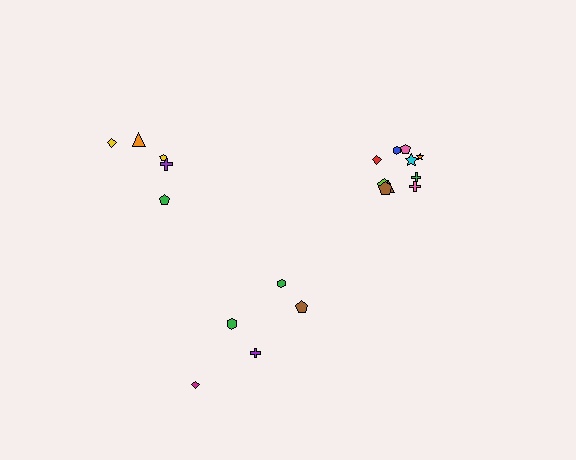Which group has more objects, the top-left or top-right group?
The top-right group.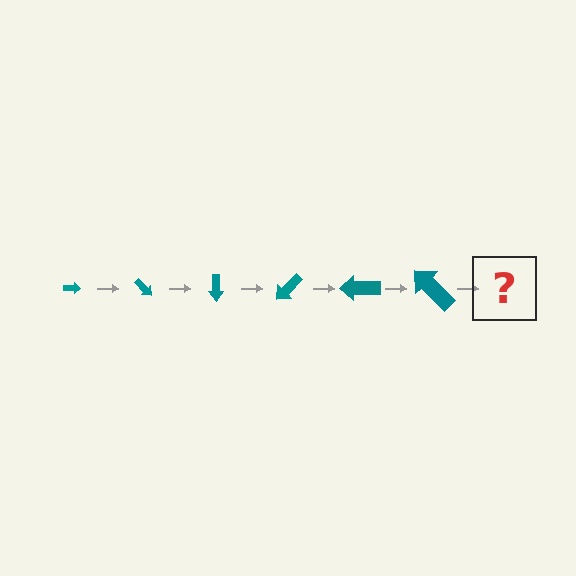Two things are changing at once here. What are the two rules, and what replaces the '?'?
The two rules are that the arrow grows larger each step and it rotates 45 degrees each step. The '?' should be an arrow, larger than the previous one and rotated 270 degrees from the start.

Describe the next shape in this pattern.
It should be an arrow, larger than the previous one and rotated 270 degrees from the start.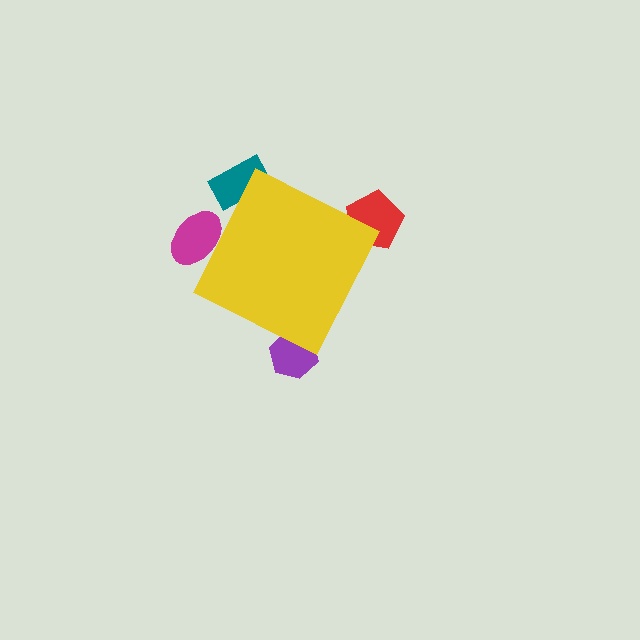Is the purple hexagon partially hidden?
Yes, the purple hexagon is partially hidden behind the yellow diamond.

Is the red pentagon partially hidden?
Yes, the red pentagon is partially hidden behind the yellow diamond.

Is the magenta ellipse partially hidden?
Yes, the magenta ellipse is partially hidden behind the yellow diamond.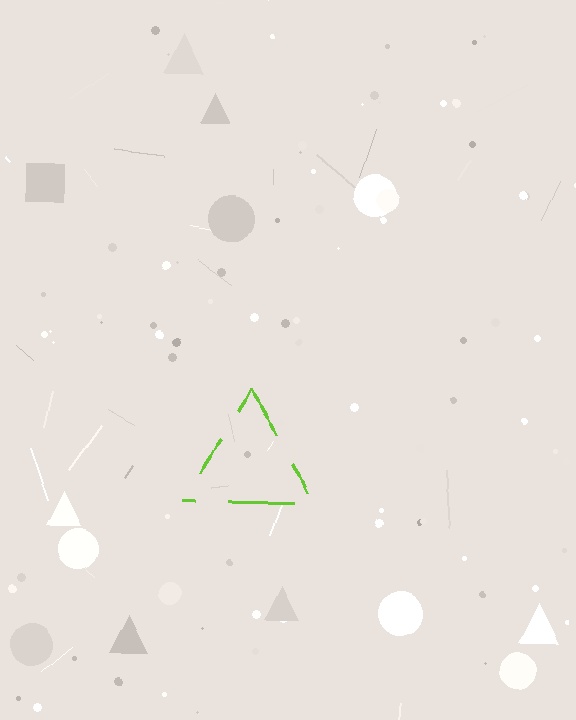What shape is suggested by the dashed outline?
The dashed outline suggests a triangle.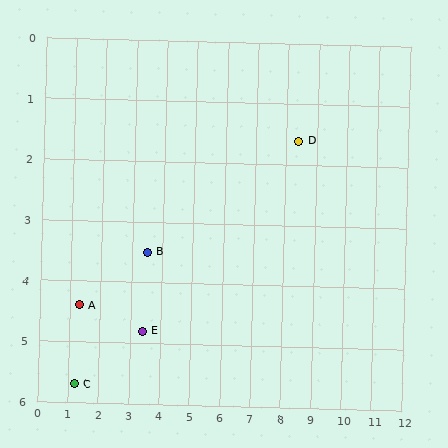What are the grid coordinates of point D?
Point D is at approximately (8.4, 1.6).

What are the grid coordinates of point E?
Point E is at approximately (3.4, 4.8).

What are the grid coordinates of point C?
Point C is at approximately (1.2, 5.7).